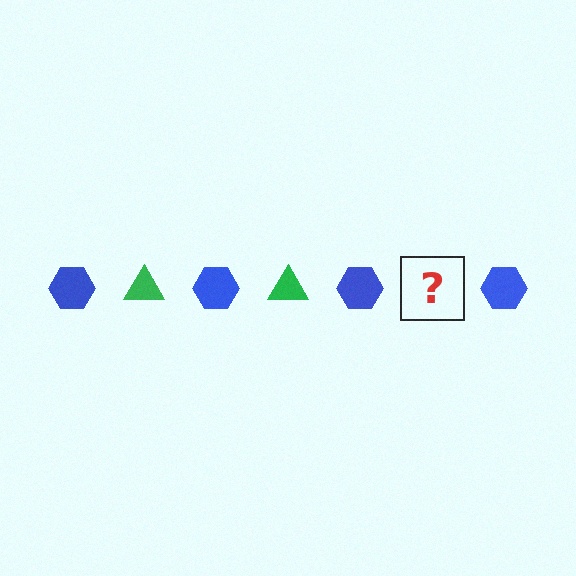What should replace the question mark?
The question mark should be replaced with a green triangle.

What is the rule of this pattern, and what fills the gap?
The rule is that the pattern alternates between blue hexagon and green triangle. The gap should be filled with a green triangle.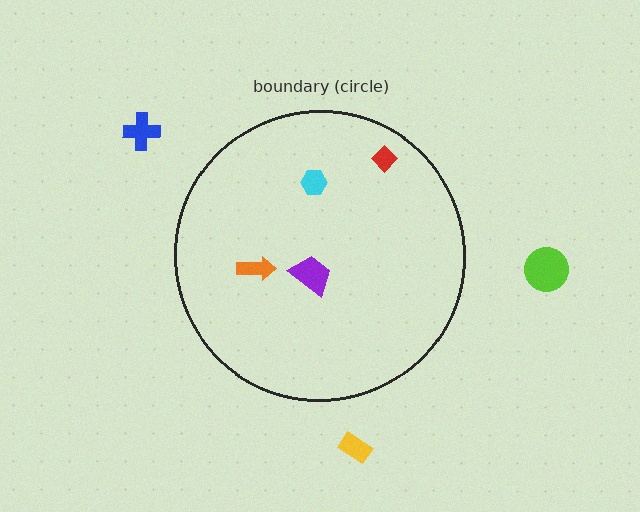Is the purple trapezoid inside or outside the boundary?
Inside.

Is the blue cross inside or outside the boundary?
Outside.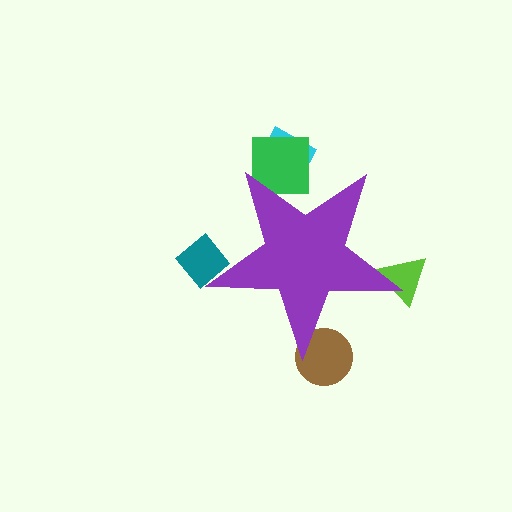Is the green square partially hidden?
Yes, the green square is partially hidden behind the purple star.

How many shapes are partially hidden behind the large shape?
5 shapes are partially hidden.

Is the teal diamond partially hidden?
Yes, the teal diamond is partially hidden behind the purple star.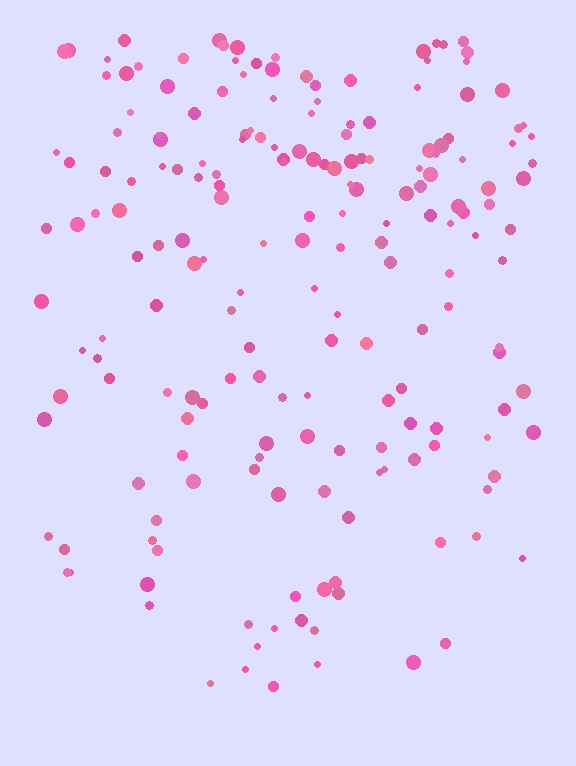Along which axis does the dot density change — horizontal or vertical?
Vertical.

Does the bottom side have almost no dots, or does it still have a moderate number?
Still a moderate number, just noticeably fewer than the top.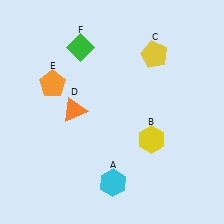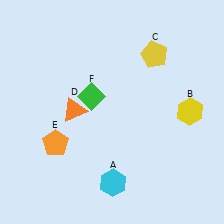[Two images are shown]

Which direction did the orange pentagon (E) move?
The orange pentagon (E) moved down.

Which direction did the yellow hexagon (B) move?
The yellow hexagon (B) moved right.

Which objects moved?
The objects that moved are: the yellow hexagon (B), the orange pentagon (E), the green diamond (F).